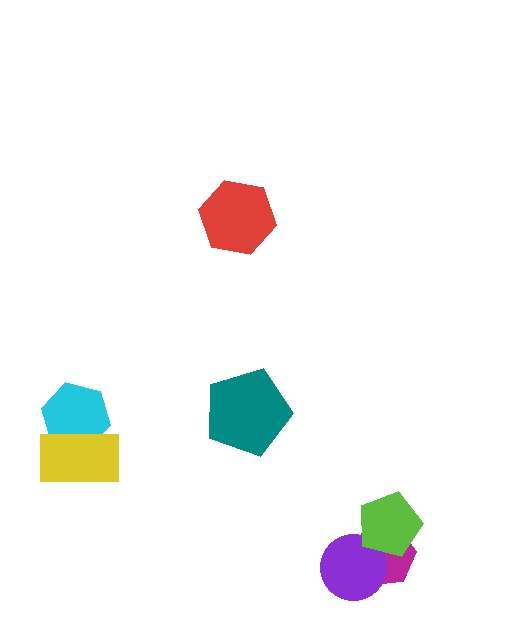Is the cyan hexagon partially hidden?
Yes, it is partially covered by another shape.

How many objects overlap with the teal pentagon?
0 objects overlap with the teal pentagon.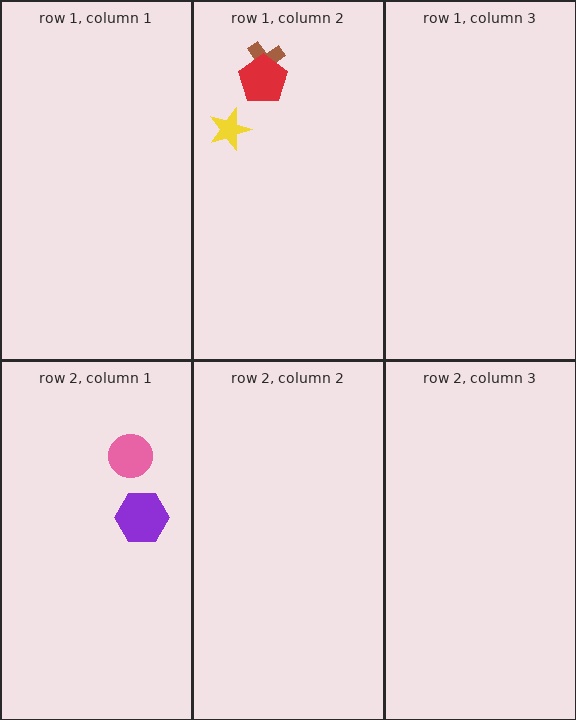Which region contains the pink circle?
The row 2, column 1 region.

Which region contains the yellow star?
The row 1, column 2 region.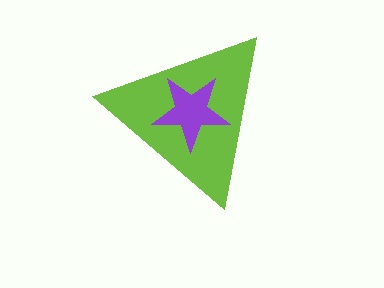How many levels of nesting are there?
2.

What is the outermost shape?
The lime triangle.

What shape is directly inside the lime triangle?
The purple star.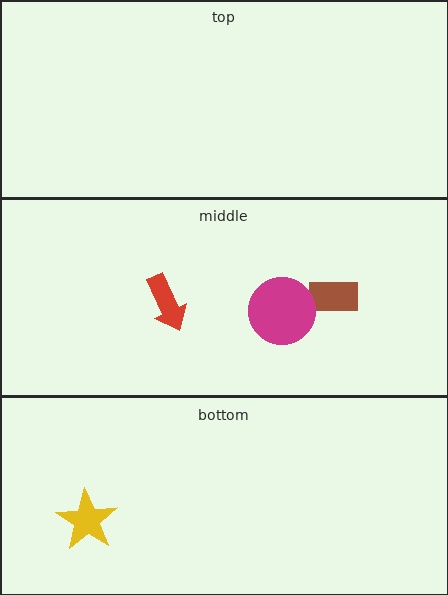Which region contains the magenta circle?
The middle region.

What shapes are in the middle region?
The red arrow, the brown rectangle, the magenta circle.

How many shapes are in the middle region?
3.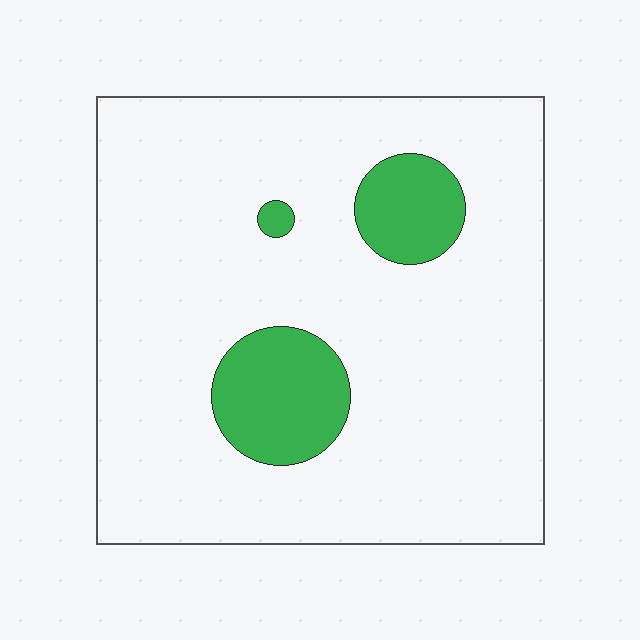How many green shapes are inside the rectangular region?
3.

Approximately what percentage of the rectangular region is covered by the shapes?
Approximately 15%.